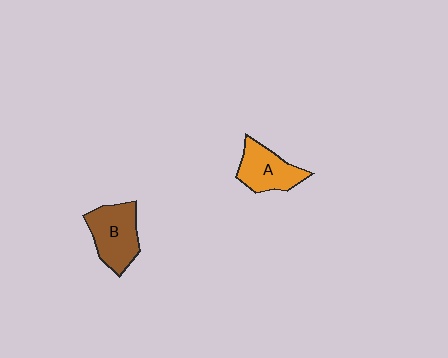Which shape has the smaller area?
Shape A (orange).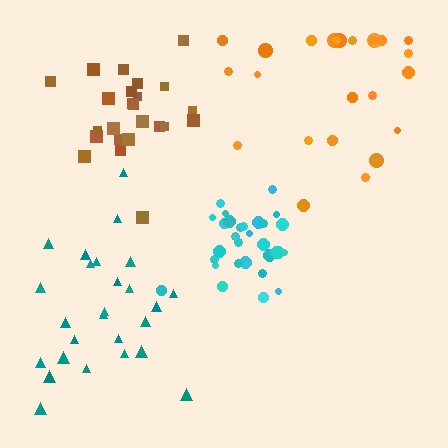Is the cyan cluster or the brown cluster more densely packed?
Cyan.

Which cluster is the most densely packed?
Cyan.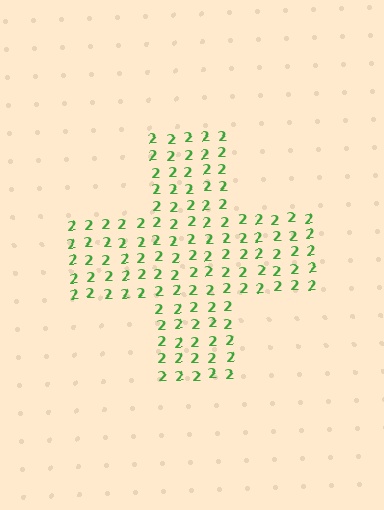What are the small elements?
The small elements are digit 2's.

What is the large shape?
The large shape is a cross.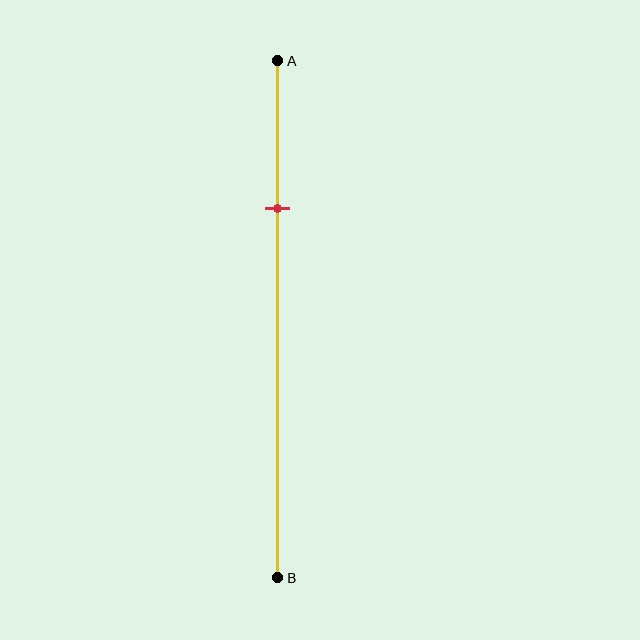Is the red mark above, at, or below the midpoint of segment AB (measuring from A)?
The red mark is above the midpoint of segment AB.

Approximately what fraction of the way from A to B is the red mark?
The red mark is approximately 30% of the way from A to B.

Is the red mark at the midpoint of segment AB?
No, the mark is at about 30% from A, not at the 50% midpoint.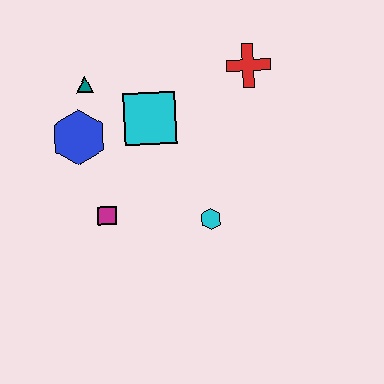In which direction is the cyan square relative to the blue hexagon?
The cyan square is to the right of the blue hexagon.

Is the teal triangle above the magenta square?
Yes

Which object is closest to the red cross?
The cyan square is closest to the red cross.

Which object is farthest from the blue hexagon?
The red cross is farthest from the blue hexagon.